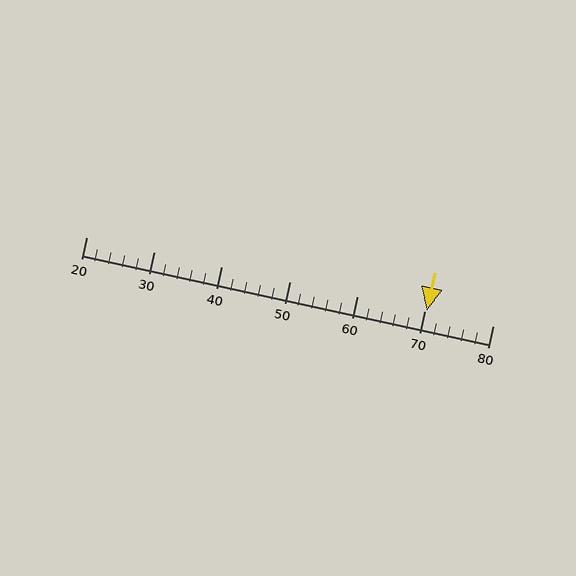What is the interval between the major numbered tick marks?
The major tick marks are spaced 10 units apart.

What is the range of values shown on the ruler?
The ruler shows values from 20 to 80.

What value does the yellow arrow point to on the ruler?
The yellow arrow points to approximately 70.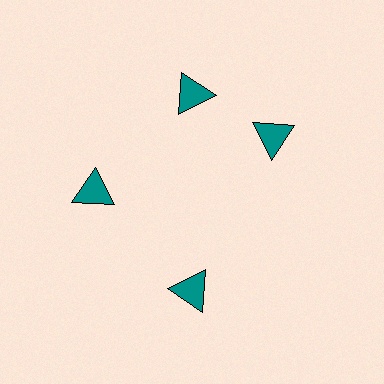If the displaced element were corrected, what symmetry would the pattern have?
It would have 4-fold rotational symmetry — the pattern would map onto itself every 90 degrees.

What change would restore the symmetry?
The symmetry would be restored by rotating it back into even spacing with its neighbors so that all 4 triangles sit at equal angles and equal distance from the center.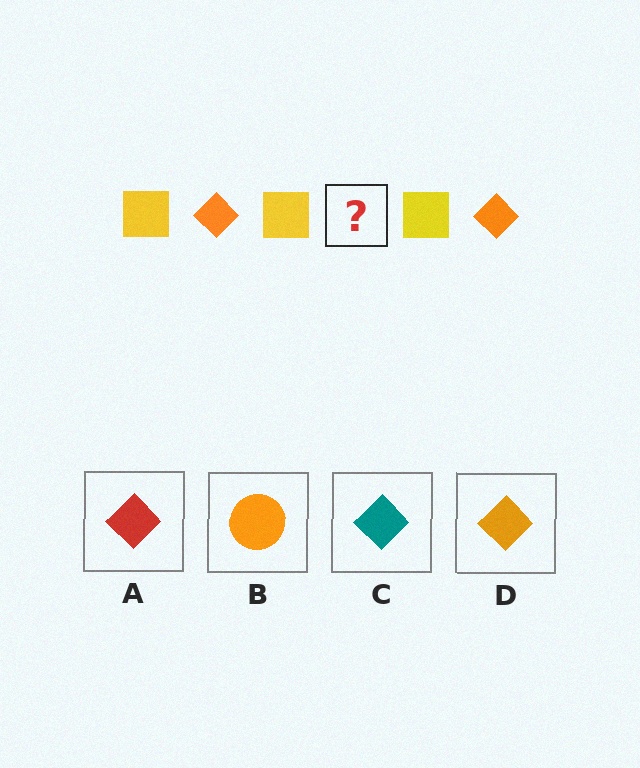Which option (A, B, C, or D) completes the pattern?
D.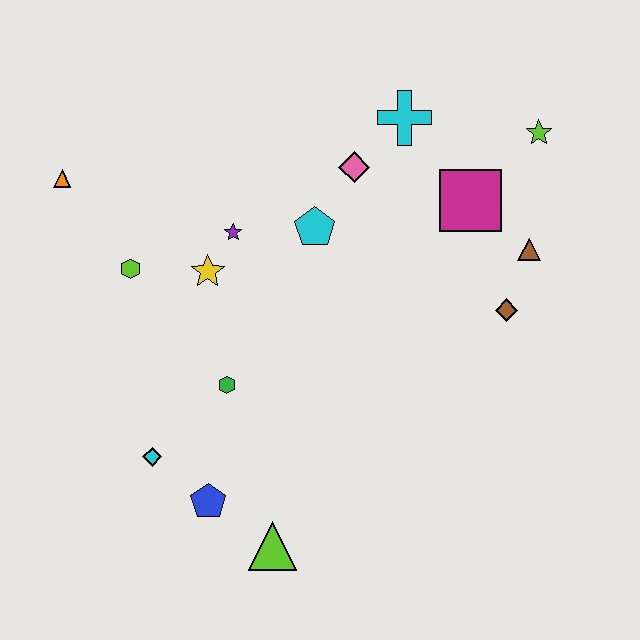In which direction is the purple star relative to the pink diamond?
The purple star is to the left of the pink diamond.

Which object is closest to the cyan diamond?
The blue pentagon is closest to the cyan diamond.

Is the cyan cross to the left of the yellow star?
No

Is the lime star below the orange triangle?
No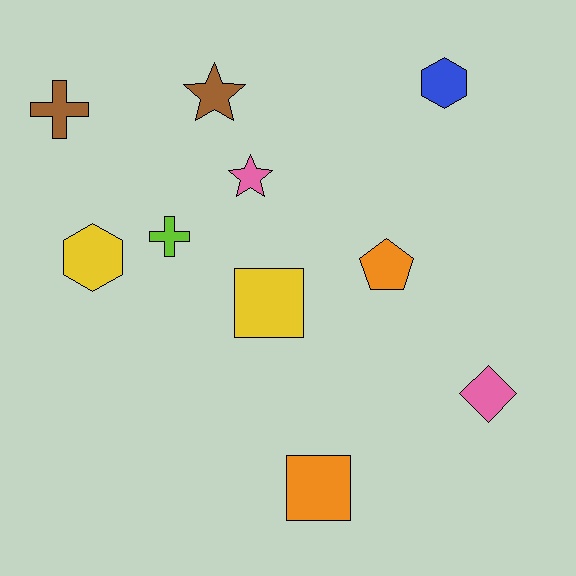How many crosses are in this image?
There are 2 crosses.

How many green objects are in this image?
There are no green objects.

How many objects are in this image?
There are 10 objects.